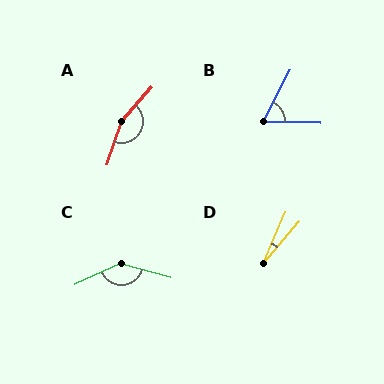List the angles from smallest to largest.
D (17°), B (64°), C (139°), A (157°).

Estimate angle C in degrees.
Approximately 139 degrees.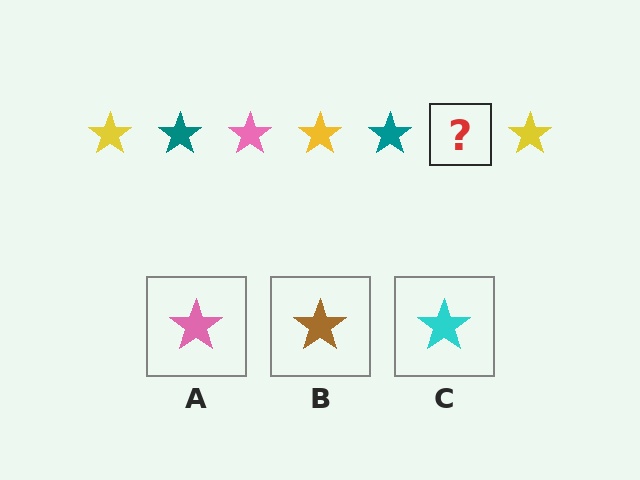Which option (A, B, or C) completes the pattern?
A.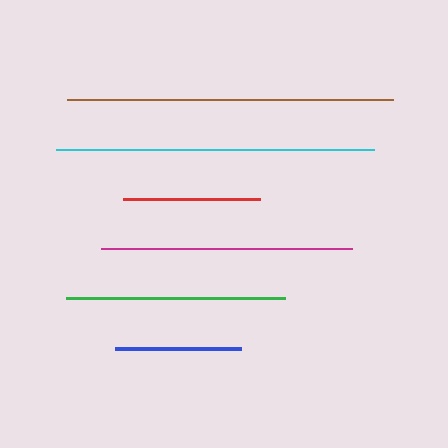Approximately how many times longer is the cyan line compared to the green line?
The cyan line is approximately 1.5 times the length of the green line.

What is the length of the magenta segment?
The magenta segment is approximately 250 pixels long.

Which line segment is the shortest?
The blue line is the shortest at approximately 126 pixels.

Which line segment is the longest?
The brown line is the longest at approximately 327 pixels.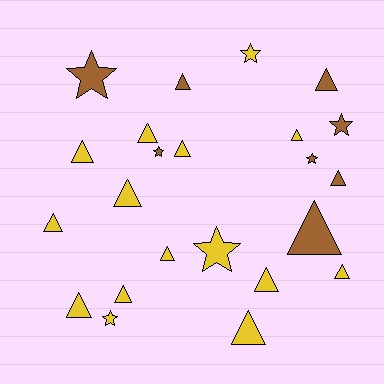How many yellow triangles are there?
There are 12 yellow triangles.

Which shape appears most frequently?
Triangle, with 16 objects.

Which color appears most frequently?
Yellow, with 15 objects.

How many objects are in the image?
There are 23 objects.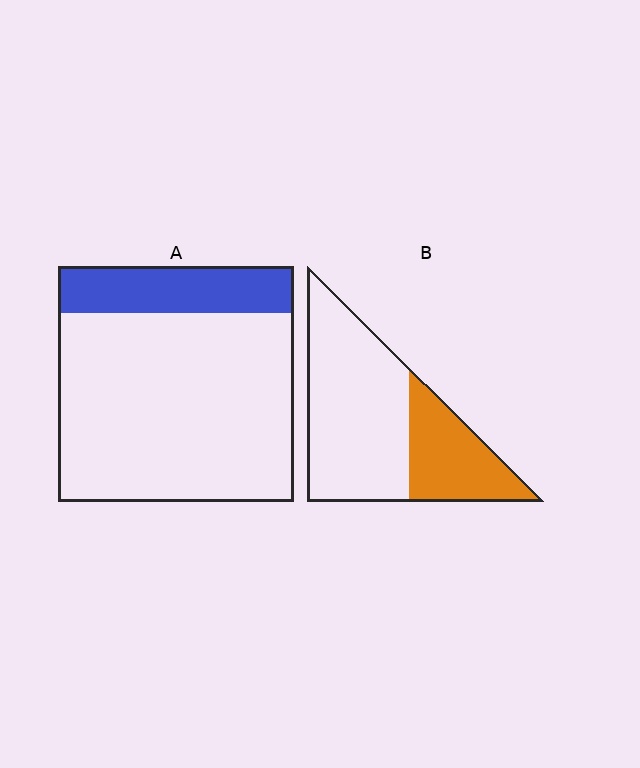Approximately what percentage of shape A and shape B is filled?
A is approximately 20% and B is approximately 35%.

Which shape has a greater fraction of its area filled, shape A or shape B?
Shape B.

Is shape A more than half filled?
No.